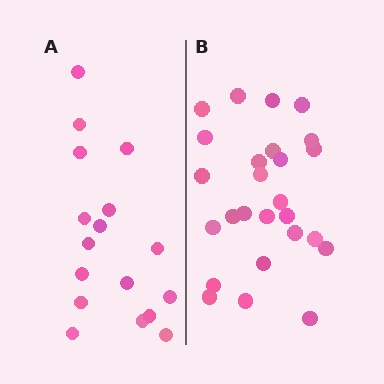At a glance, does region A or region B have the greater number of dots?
Region B (the right region) has more dots.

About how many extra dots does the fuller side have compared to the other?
Region B has roughly 8 or so more dots than region A.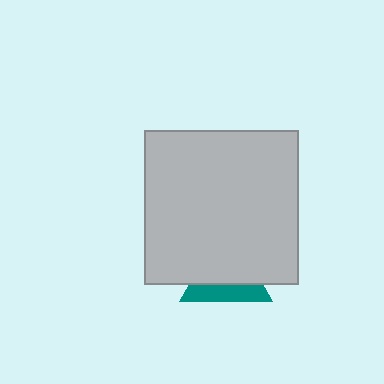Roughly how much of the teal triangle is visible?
A small part of it is visible (roughly 36%).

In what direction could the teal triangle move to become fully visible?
The teal triangle could move down. That would shift it out from behind the light gray square entirely.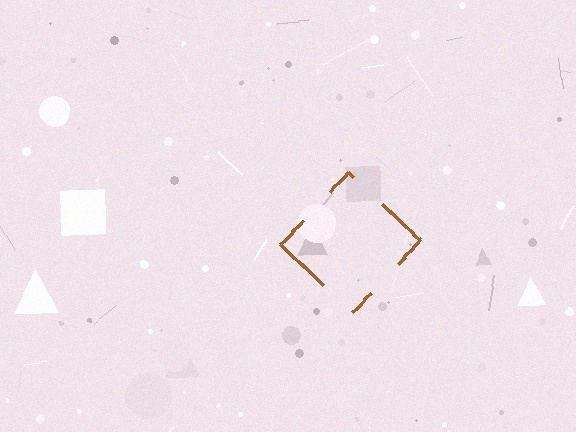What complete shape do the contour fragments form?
The contour fragments form a diamond.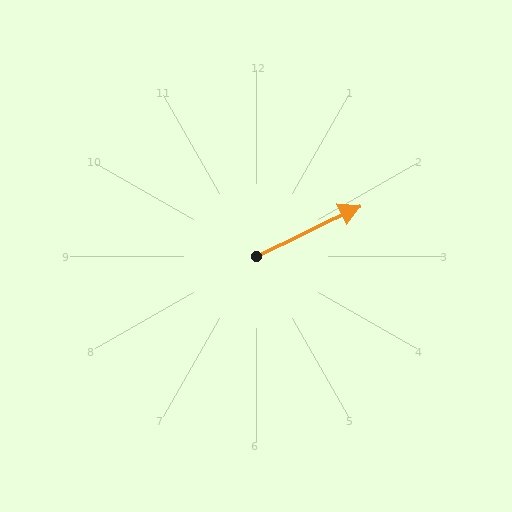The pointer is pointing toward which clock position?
Roughly 2 o'clock.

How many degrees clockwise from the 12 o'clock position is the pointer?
Approximately 64 degrees.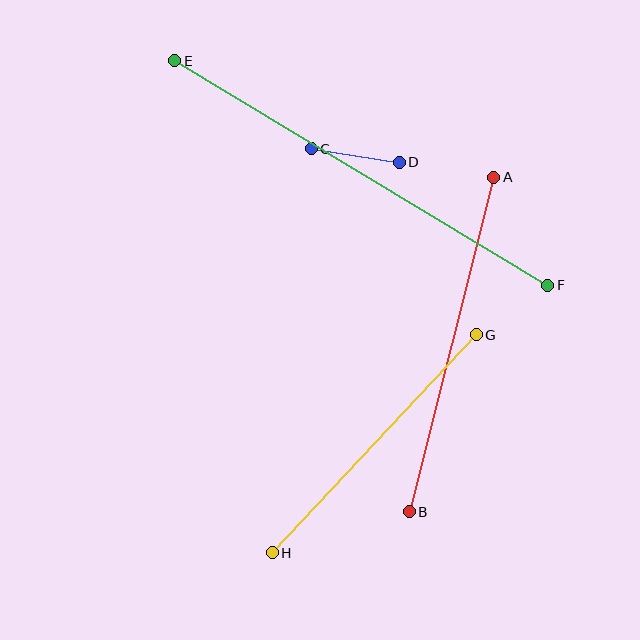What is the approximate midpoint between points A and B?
The midpoint is at approximately (452, 344) pixels.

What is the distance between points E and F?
The distance is approximately 435 pixels.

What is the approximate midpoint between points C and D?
The midpoint is at approximately (355, 155) pixels.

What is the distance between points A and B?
The distance is approximately 345 pixels.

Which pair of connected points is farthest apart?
Points E and F are farthest apart.